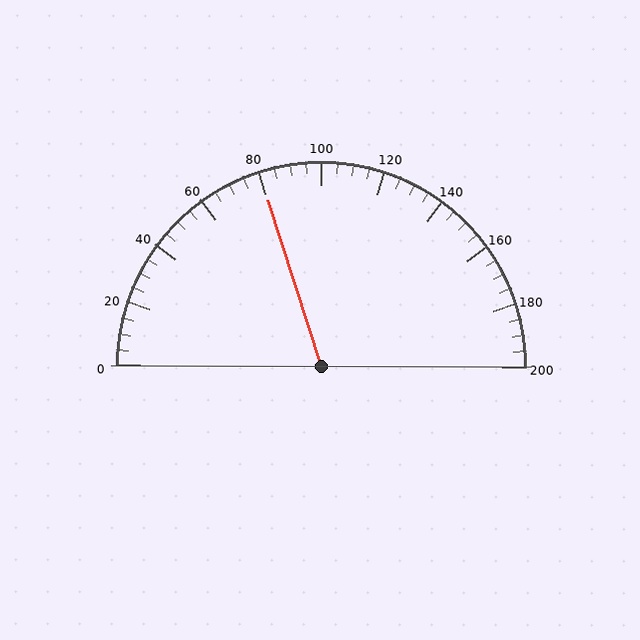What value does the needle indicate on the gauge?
The needle indicates approximately 80.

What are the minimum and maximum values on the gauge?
The gauge ranges from 0 to 200.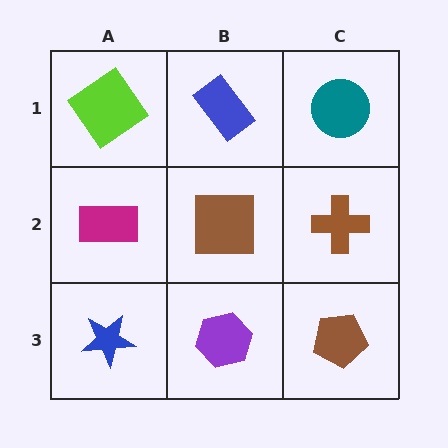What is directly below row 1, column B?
A brown square.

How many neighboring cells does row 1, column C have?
2.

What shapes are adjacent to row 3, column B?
A brown square (row 2, column B), a blue star (row 3, column A), a brown pentagon (row 3, column C).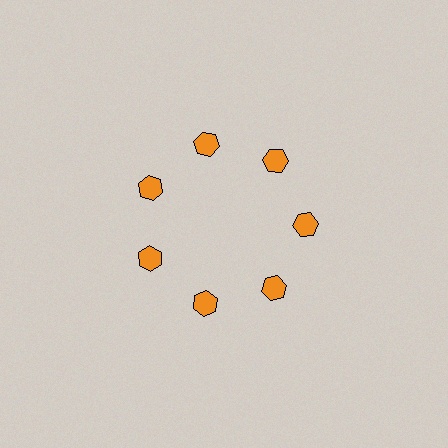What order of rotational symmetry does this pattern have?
This pattern has 7-fold rotational symmetry.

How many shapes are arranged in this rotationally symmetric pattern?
There are 7 shapes, arranged in 7 groups of 1.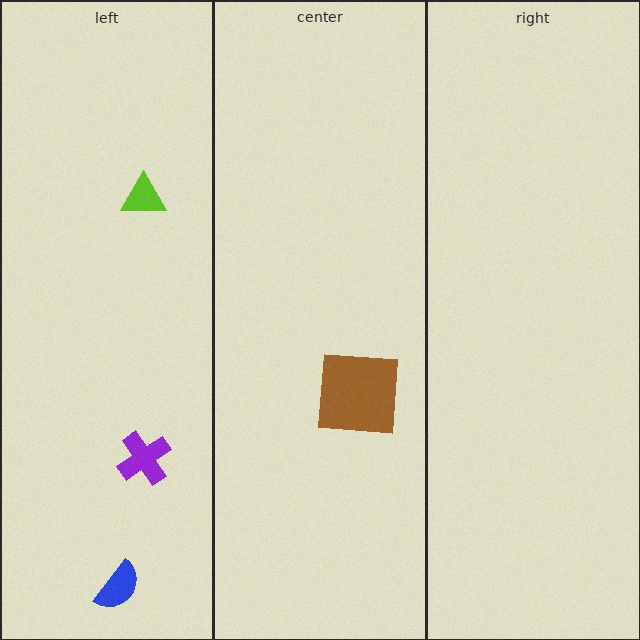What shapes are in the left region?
The purple cross, the lime triangle, the blue semicircle.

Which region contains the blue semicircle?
The left region.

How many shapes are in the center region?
1.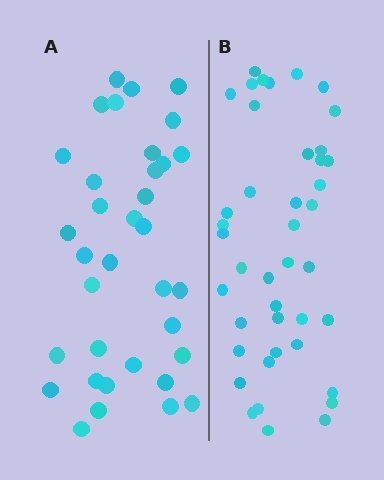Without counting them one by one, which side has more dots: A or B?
Region B (the right region) has more dots.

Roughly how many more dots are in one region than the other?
Region B has roughly 8 or so more dots than region A.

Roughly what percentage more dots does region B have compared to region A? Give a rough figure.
About 20% more.